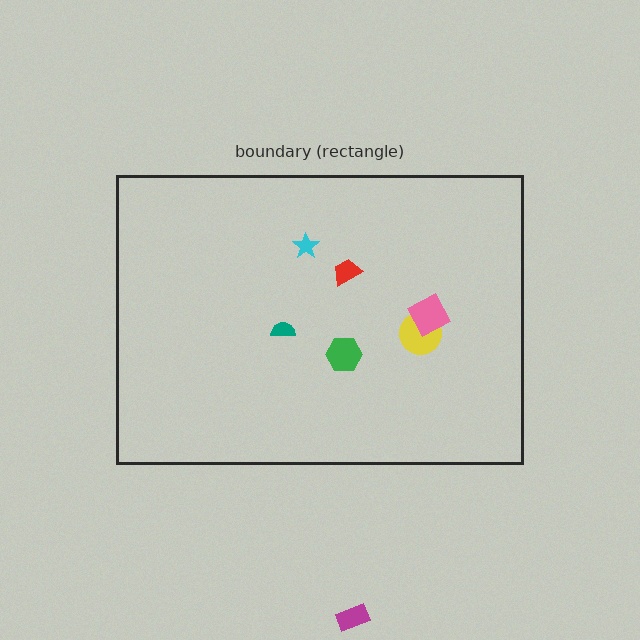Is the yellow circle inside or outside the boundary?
Inside.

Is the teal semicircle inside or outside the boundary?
Inside.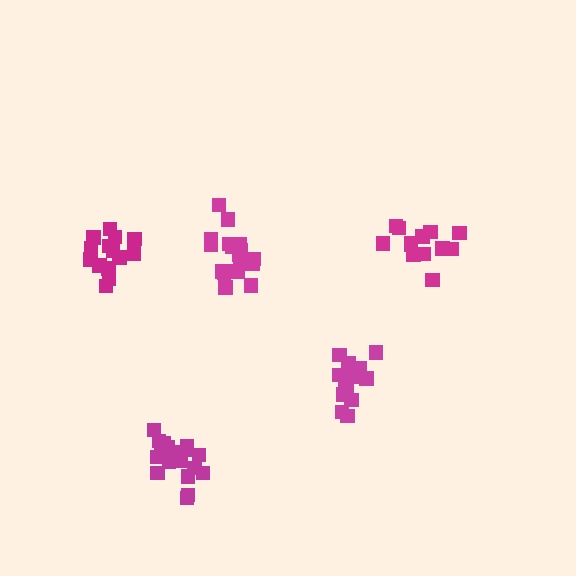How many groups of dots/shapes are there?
There are 5 groups.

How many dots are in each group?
Group 1: 13 dots, Group 2: 14 dots, Group 3: 16 dots, Group 4: 18 dots, Group 5: 18 dots (79 total).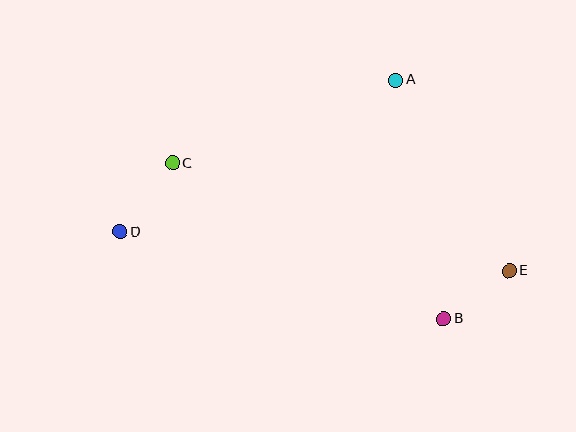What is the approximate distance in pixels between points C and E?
The distance between C and E is approximately 353 pixels.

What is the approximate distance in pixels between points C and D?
The distance between C and D is approximately 87 pixels.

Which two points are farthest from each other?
Points D and E are farthest from each other.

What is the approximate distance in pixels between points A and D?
The distance between A and D is approximately 315 pixels.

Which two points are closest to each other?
Points B and E are closest to each other.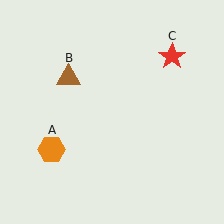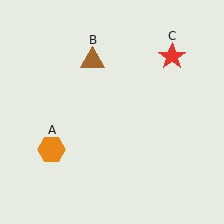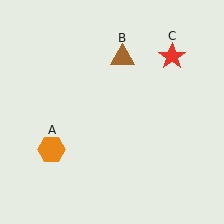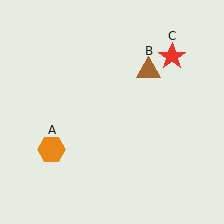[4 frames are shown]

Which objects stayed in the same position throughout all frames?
Orange hexagon (object A) and red star (object C) remained stationary.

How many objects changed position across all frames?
1 object changed position: brown triangle (object B).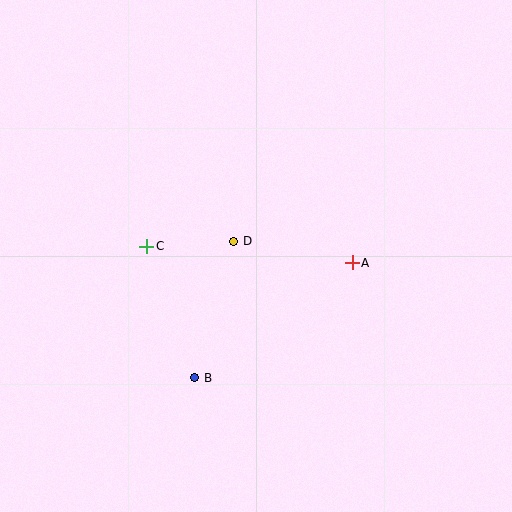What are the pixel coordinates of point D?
Point D is at (234, 242).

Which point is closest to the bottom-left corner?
Point B is closest to the bottom-left corner.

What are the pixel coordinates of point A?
Point A is at (352, 263).